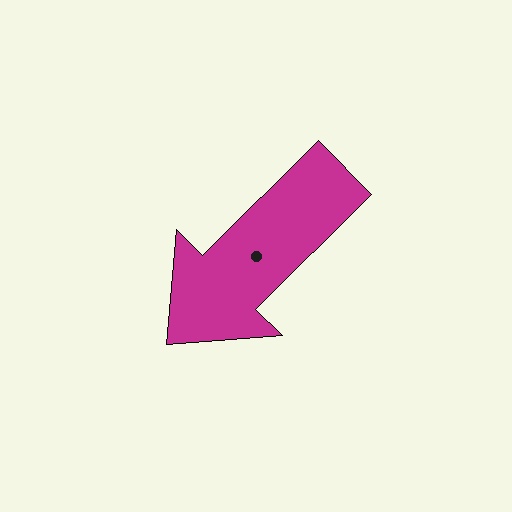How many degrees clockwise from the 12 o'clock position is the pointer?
Approximately 225 degrees.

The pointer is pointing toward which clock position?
Roughly 8 o'clock.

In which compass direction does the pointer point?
Southwest.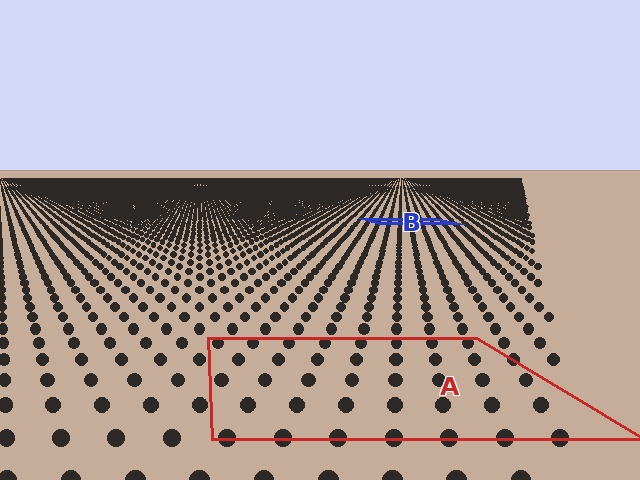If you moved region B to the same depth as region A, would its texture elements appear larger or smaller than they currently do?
They would appear larger. At a closer depth, the same texture elements are projected at a bigger on-screen size.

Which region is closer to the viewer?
Region A is closer. The texture elements there are larger and more spread out.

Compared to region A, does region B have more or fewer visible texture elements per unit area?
Region B has more texture elements per unit area — they are packed more densely because it is farther away.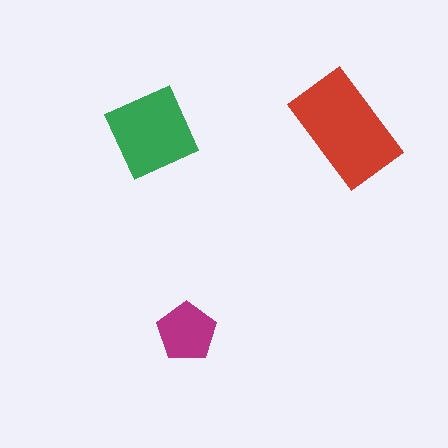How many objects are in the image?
There are 3 objects in the image.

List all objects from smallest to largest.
The magenta pentagon, the green square, the red rectangle.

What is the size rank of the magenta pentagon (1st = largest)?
3rd.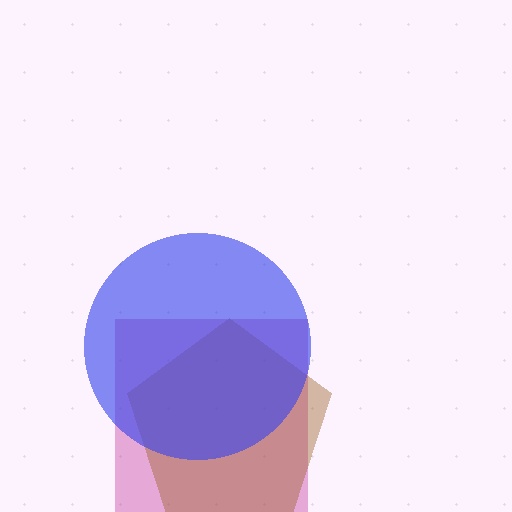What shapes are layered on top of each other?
The layered shapes are: a magenta square, a brown pentagon, a blue circle.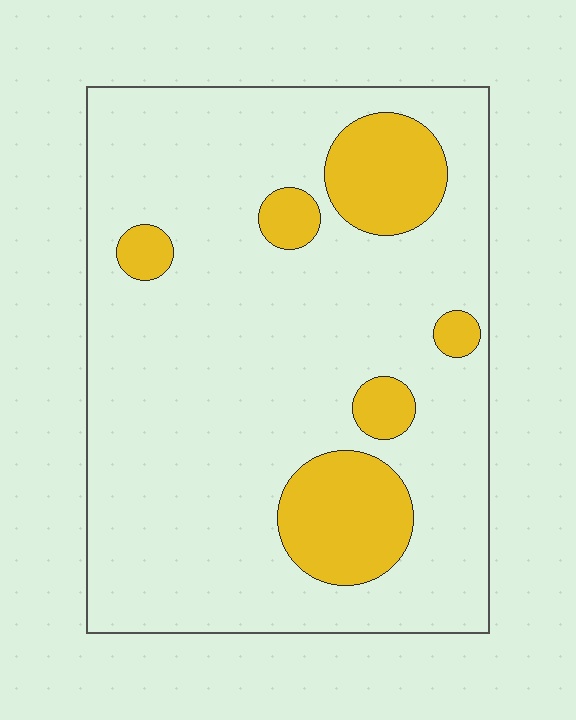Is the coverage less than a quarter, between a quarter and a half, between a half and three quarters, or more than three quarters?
Less than a quarter.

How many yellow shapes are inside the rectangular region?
6.